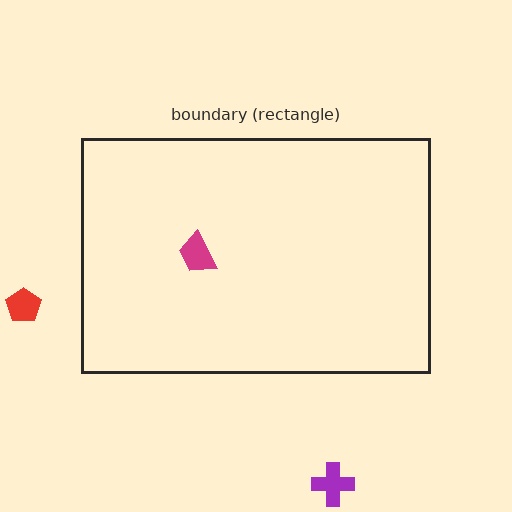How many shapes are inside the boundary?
1 inside, 2 outside.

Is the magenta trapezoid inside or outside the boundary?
Inside.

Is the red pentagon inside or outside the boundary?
Outside.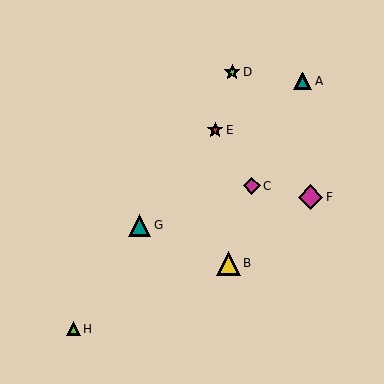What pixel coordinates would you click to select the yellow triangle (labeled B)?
Click at (229, 263) to select the yellow triangle B.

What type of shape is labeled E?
Shape E is a red star.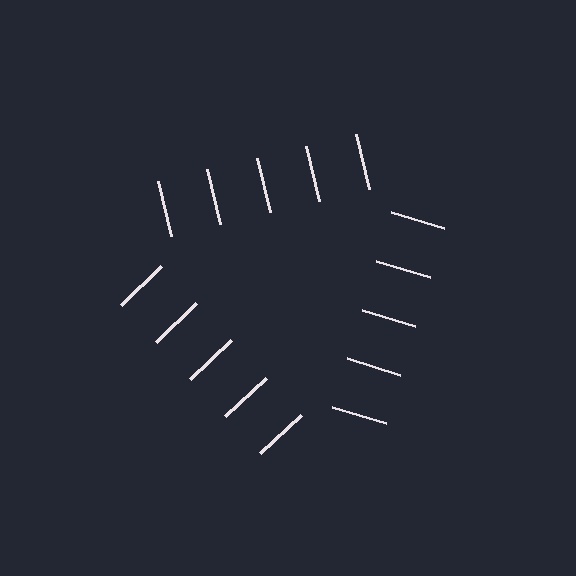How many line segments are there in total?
15 — 5 along each of the 3 edges.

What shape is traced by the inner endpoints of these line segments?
An illusory triangle — the line segments terminate on its edges but no continuous stroke is drawn.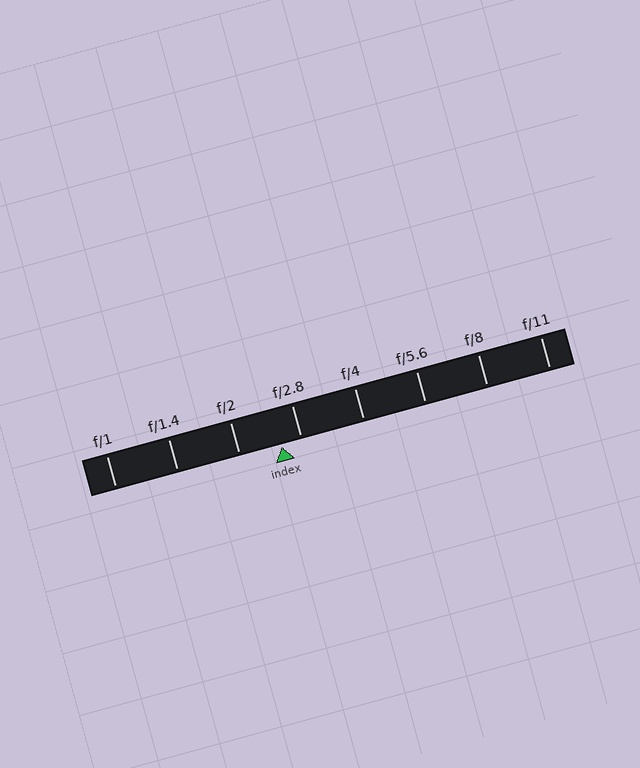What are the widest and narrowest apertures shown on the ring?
The widest aperture shown is f/1 and the narrowest is f/11.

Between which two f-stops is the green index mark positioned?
The index mark is between f/2 and f/2.8.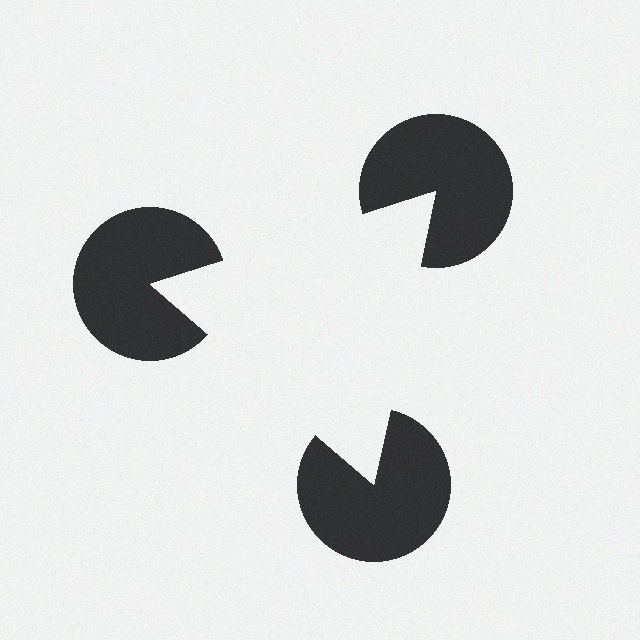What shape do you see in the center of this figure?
An illusory triangle — its edges are inferred from the aligned wedge cuts in the pac-man discs, not physically drawn.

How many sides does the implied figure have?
3 sides.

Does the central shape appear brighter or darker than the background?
It typically appears slightly brighter than the background, even though no actual brightness change is drawn.